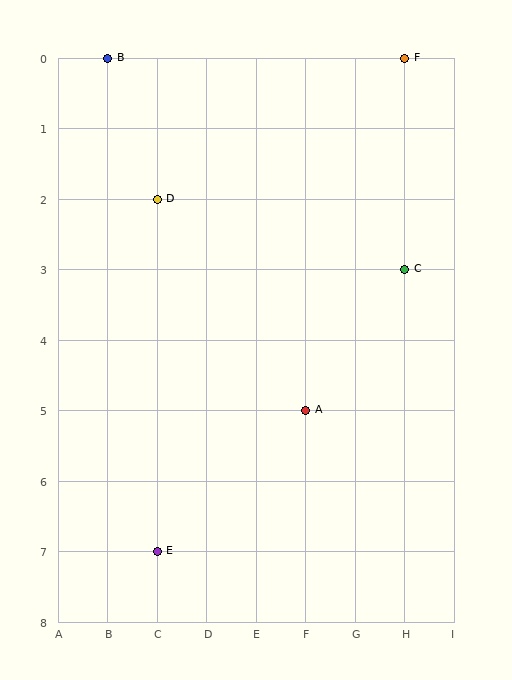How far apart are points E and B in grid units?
Points E and B are 1 column and 7 rows apart (about 7.1 grid units diagonally).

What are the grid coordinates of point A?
Point A is at grid coordinates (F, 5).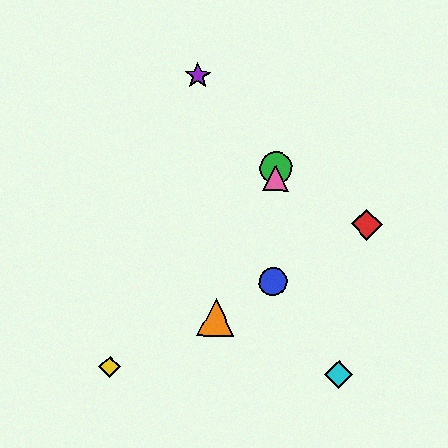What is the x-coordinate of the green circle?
The green circle is at x≈276.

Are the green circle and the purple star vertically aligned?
No, the green circle is at x≈276 and the purple star is at x≈198.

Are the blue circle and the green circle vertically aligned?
Yes, both are at x≈273.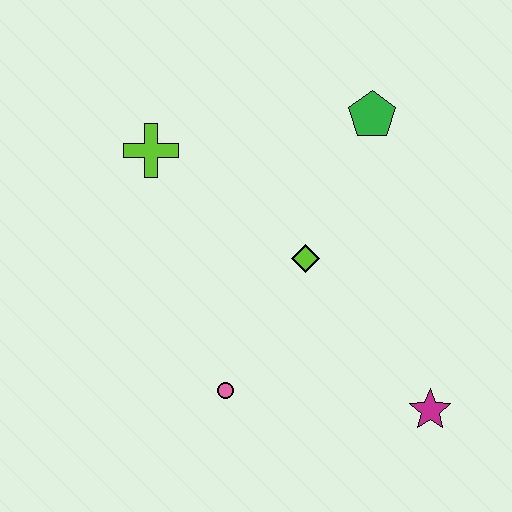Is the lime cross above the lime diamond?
Yes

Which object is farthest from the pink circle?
The green pentagon is farthest from the pink circle.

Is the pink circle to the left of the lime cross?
No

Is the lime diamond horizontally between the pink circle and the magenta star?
Yes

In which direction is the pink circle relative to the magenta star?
The pink circle is to the left of the magenta star.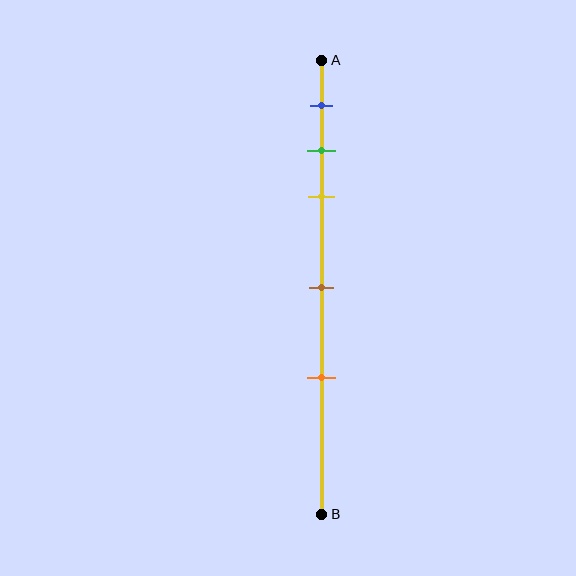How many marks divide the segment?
There are 5 marks dividing the segment.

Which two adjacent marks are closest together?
The green and yellow marks are the closest adjacent pair.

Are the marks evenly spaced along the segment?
No, the marks are not evenly spaced.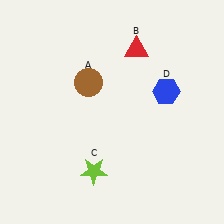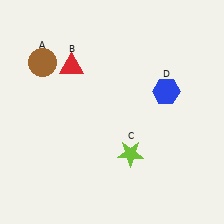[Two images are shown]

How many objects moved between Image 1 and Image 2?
3 objects moved between the two images.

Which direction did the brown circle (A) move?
The brown circle (A) moved left.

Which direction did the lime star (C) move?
The lime star (C) moved right.